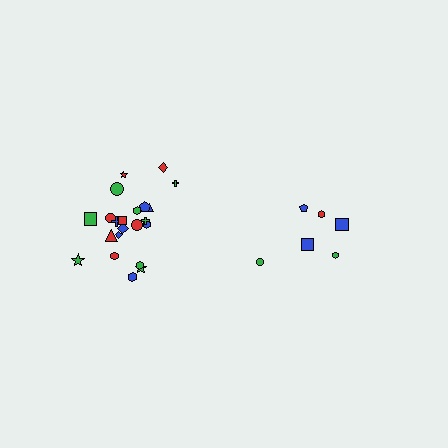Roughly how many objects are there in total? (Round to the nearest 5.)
Roughly 30 objects in total.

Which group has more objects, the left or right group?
The left group.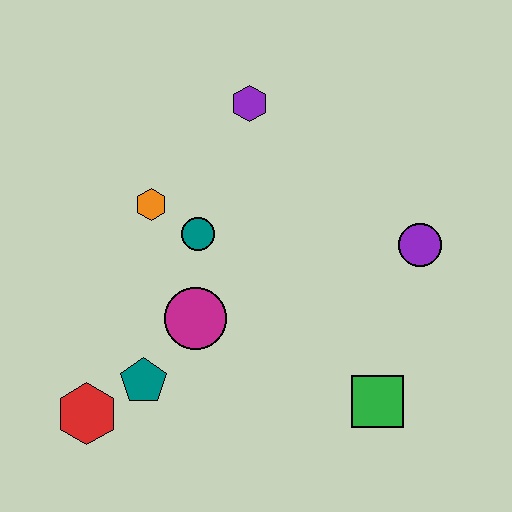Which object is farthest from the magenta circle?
The purple circle is farthest from the magenta circle.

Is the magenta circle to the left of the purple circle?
Yes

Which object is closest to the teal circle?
The orange hexagon is closest to the teal circle.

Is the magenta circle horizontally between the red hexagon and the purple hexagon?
Yes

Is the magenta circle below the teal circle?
Yes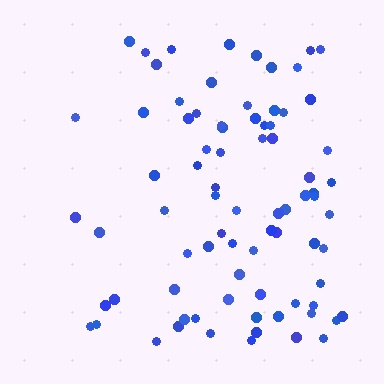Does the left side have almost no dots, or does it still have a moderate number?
Still a moderate number, just noticeably fewer than the right.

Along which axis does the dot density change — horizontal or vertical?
Horizontal.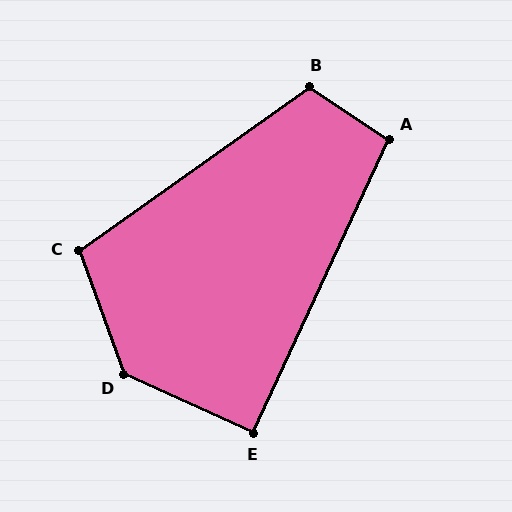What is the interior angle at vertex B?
Approximately 111 degrees (obtuse).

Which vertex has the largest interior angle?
D, at approximately 135 degrees.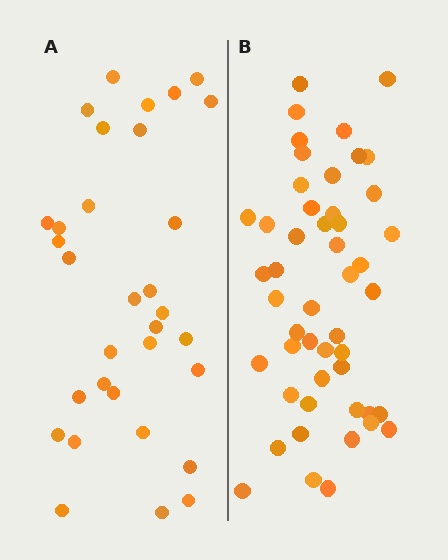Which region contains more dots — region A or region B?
Region B (the right region) has more dots.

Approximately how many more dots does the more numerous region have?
Region B has approximately 15 more dots than region A.